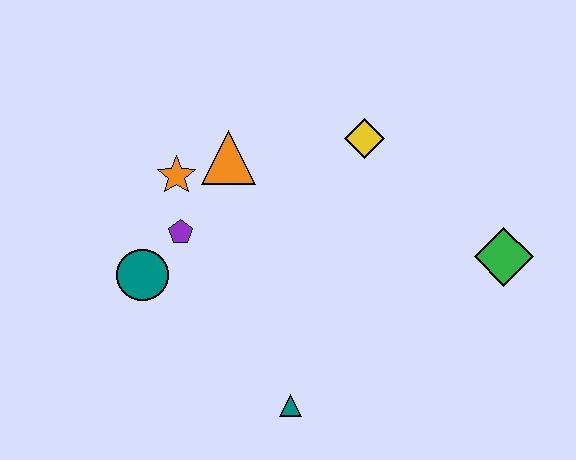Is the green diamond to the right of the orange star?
Yes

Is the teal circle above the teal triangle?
Yes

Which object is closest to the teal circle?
The purple pentagon is closest to the teal circle.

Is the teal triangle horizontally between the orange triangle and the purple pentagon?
No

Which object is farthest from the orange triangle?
The green diamond is farthest from the orange triangle.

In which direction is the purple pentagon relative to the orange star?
The purple pentagon is below the orange star.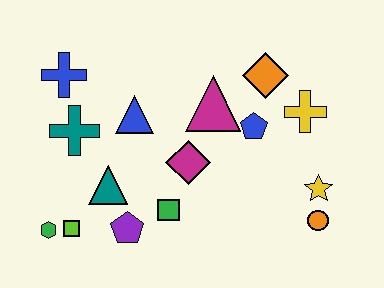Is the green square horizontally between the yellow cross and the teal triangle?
Yes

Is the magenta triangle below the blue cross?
Yes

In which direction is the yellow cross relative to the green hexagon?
The yellow cross is to the right of the green hexagon.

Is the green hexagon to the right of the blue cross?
No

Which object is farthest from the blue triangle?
The orange circle is farthest from the blue triangle.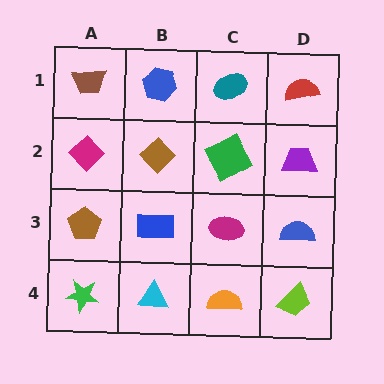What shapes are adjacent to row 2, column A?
A brown trapezoid (row 1, column A), a brown pentagon (row 3, column A), a brown diamond (row 2, column B).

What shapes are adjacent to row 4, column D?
A blue semicircle (row 3, column D), an orange semicircle (row 4, column C).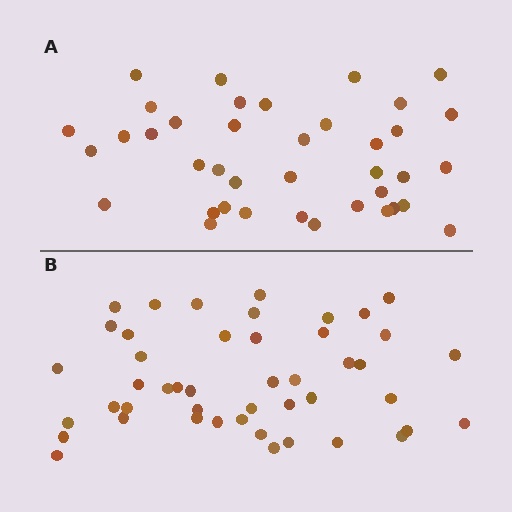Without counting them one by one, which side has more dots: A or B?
Region B (the bottom region) has more dots.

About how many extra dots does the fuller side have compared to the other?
Region B has roughly 8 or so more dots than region A.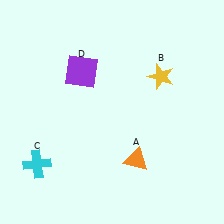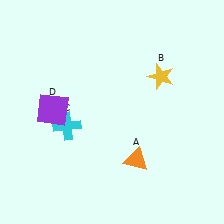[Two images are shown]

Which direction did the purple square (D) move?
The purple square (D) moved down.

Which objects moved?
The objects that moved are: the cyan cross (C), the purple square (D).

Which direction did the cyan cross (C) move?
The cyan cross (C) moved up.